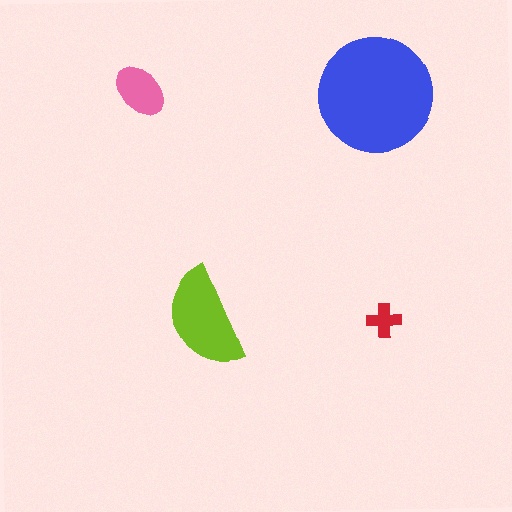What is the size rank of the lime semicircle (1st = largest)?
2nd.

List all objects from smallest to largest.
The red cross, the pink ellipse, the lime semicircle, the blue circle.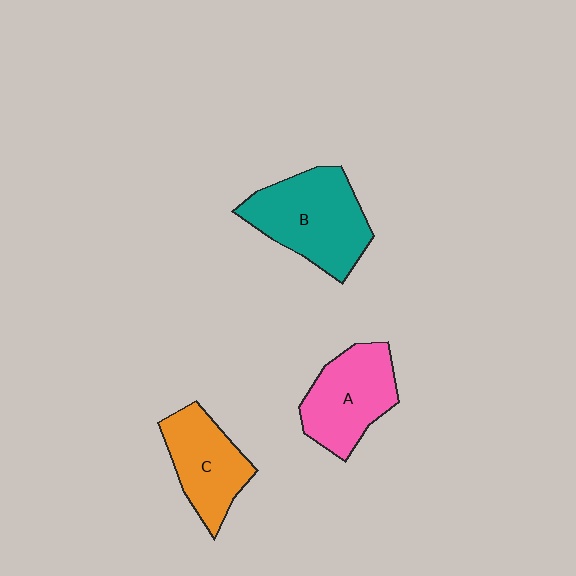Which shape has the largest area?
Shape B (teal).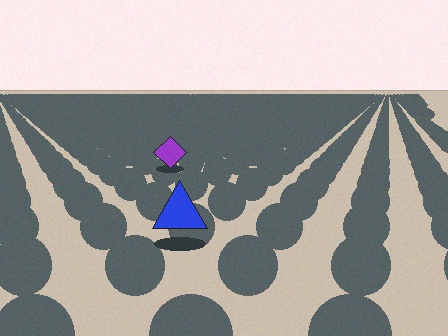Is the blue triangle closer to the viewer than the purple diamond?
Yes. The blue triangle is closer — you can tell from the texture gradient: the ground texture is coarser near it.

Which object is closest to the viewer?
The blue triangle is closest. The texture marks near it are larger and more spread out.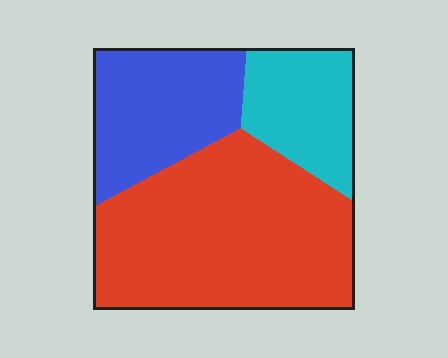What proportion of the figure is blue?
Blue takes up about one quarter (1/4) of the figure.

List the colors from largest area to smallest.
From largest to smallest: red, blue, cyan.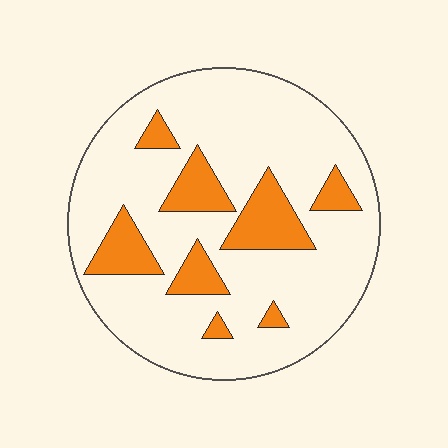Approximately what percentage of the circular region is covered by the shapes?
Approximately 20%.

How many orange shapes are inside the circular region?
8.